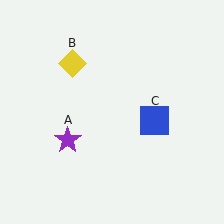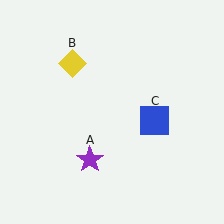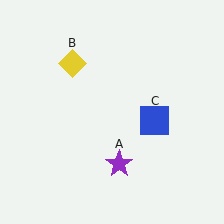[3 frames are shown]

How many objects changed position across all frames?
1 object changed position: purple star (object A).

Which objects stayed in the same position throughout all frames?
Yellow diamond (object B) and blue square (object C) remained stationary.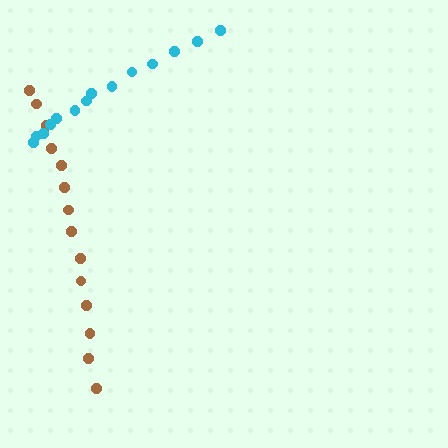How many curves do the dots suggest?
There are 2 distinct paths.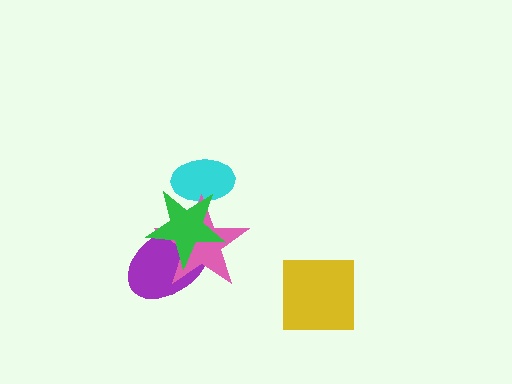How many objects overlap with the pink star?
3 objects overlap with the pink star.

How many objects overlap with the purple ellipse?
2 objects overlap with the purple ellipse.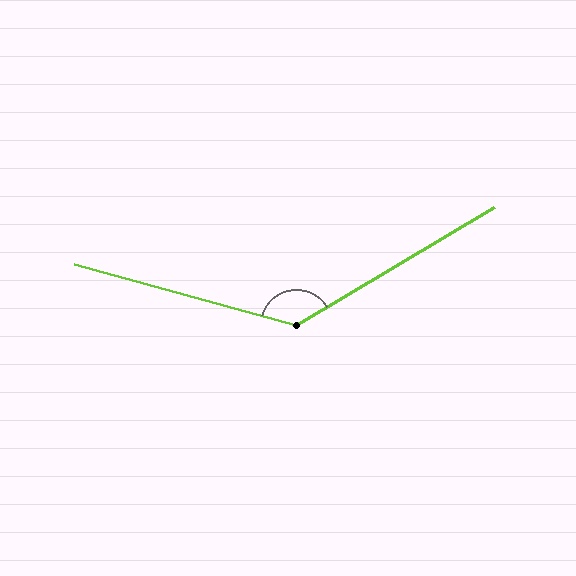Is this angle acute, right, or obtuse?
It is obtuse.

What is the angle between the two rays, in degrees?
Approximately 134 degrees.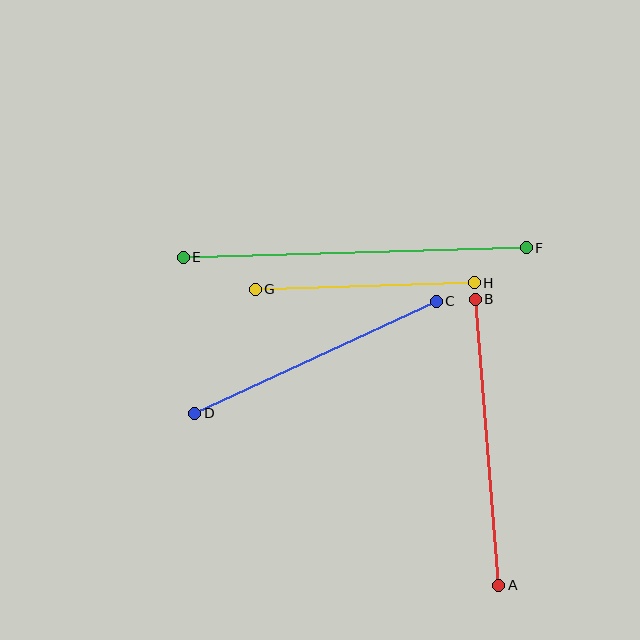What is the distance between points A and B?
The distance is approximately 287 pixels.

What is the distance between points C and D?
The distance is approximately 266 pixels.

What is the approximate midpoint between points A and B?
The midpoint is at approximately (487, 442) pixels.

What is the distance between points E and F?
The distance is approximately 343 pixels.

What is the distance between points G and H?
The distance is approximately 219 pixels.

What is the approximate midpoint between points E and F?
The midpoint is at approximately (355, 252) pixels.